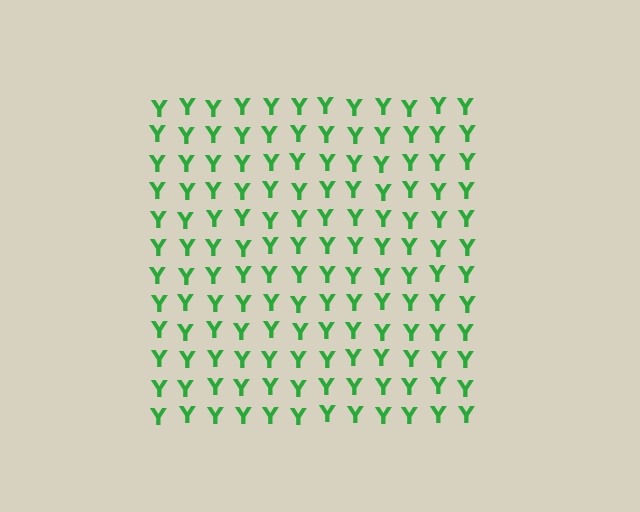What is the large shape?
The large shape is a square.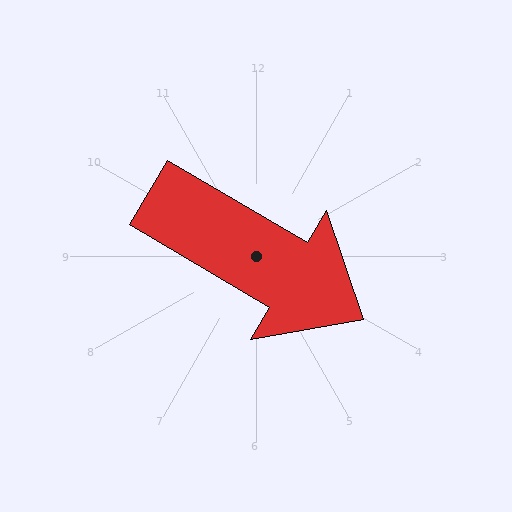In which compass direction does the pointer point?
Southeast.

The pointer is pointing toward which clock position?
Roughly 4 o'clock.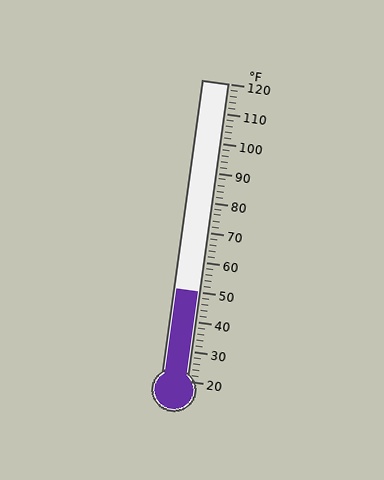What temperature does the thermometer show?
The thermometer shows approximately 50°F.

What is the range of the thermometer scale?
The thermometer scale ranges from 20°F to 120°F.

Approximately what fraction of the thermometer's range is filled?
The thermometer is filled to approximately 30% of its range.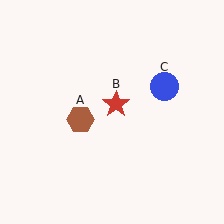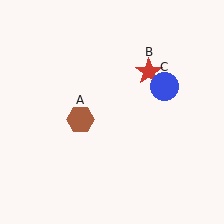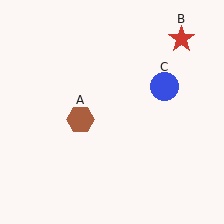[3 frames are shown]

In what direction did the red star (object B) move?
The red star (object B) moved up and to the right.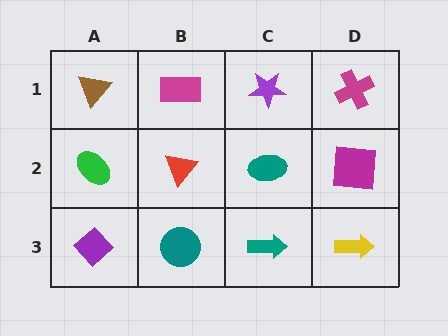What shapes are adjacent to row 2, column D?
A magenta cross (row 1, column D), a yellow arrow (row 3, column D), a teal ellipse (row 2, column C).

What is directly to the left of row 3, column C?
A teal circle.